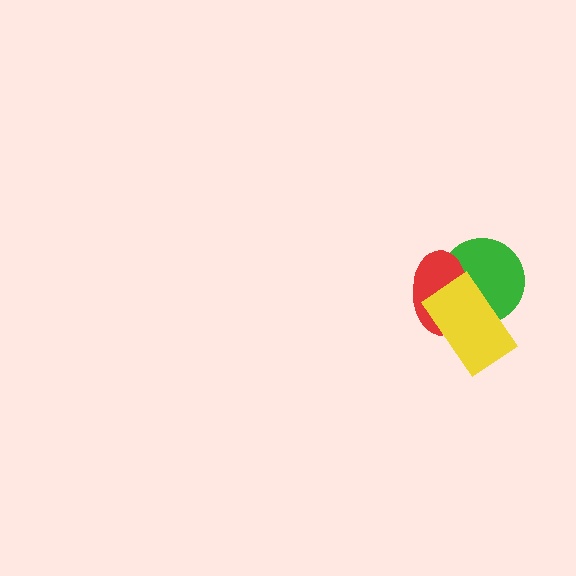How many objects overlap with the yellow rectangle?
2 objects overlap with the yellow rectangle.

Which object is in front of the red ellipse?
The yellow rectangle is in front of the red ellipse.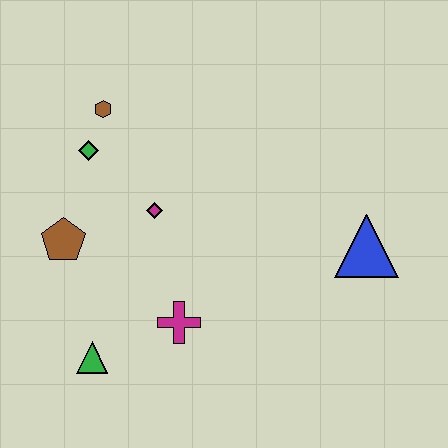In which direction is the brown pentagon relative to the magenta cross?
The brown pentagon is to the left of the magenta cross.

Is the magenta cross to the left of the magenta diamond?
No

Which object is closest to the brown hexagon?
The green diamond is closest to the brown hexagon.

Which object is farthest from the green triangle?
The blue triangle is farthest from the green triangle.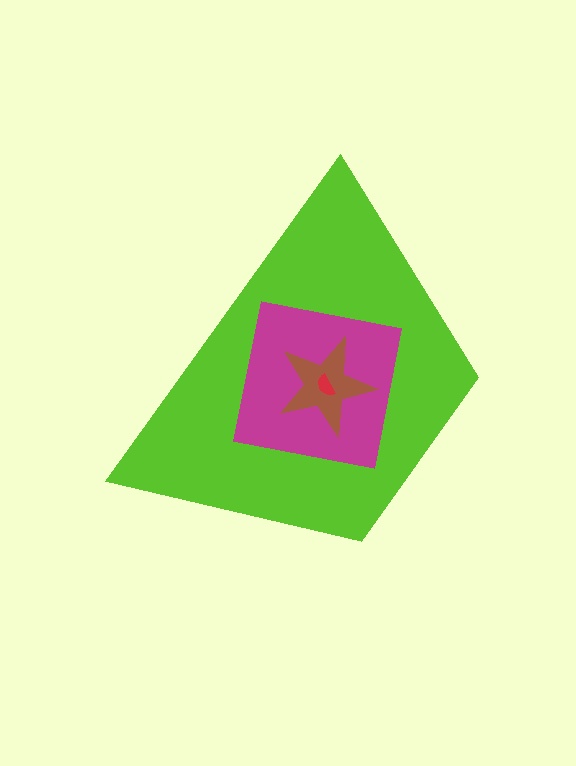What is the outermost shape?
The lime trapezoid.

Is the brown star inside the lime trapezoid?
Yes.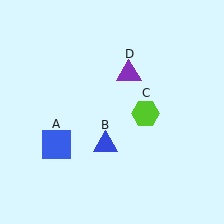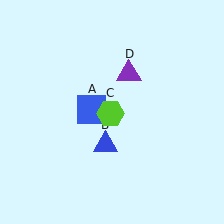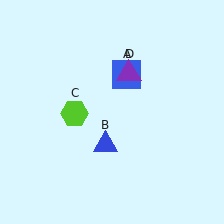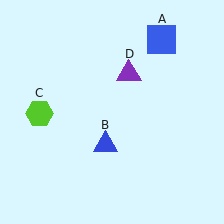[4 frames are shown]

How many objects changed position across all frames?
2 objects changed position: blue square (object A), lime hexagon (object C).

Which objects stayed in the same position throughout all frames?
Blue triangle (object B) and purple triangle (object D) remained stationary.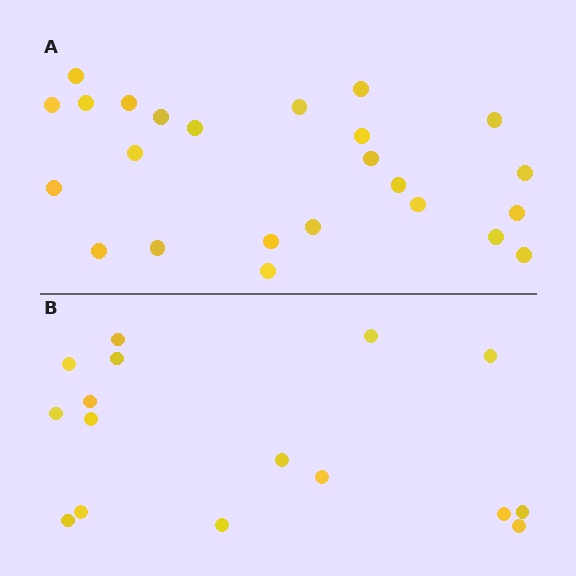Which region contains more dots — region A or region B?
Region A (the top region) has more dots.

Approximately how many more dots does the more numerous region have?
Region A has roughly 8 or so more dots than region B.